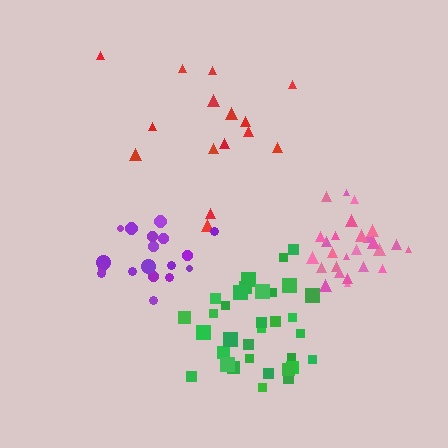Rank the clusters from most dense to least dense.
pink, purple, green, red.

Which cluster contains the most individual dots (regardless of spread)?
Green (33).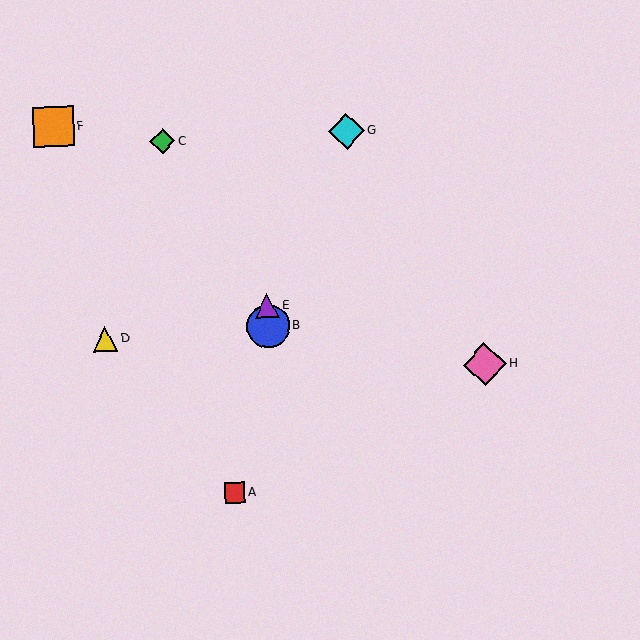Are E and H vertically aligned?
No, E is at x≈267 and H is at x≈485.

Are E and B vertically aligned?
Yes, both are at x≈267.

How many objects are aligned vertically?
2 objects (B, E) are aligned vertically.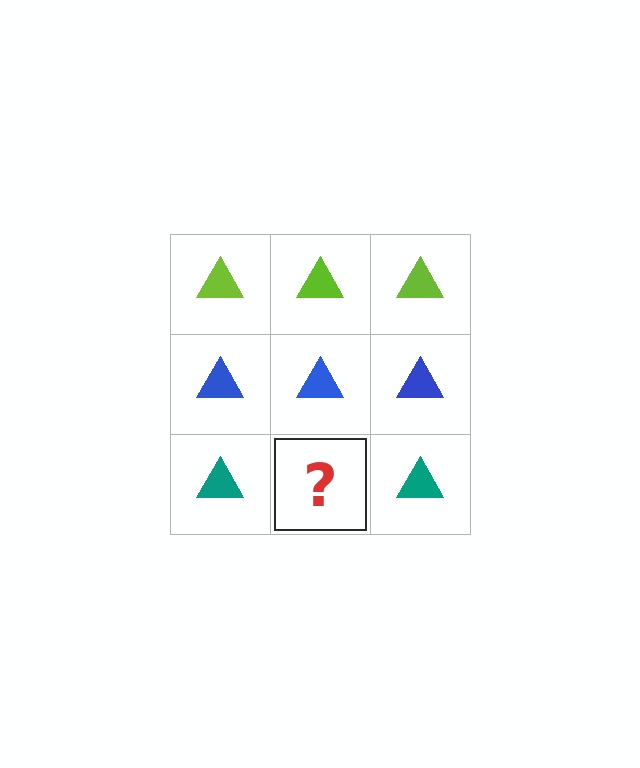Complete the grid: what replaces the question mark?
The question mark should be replaced with a teal triangle.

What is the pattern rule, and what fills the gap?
The rule is that each row has a consistent color. The gap should be filled with a teal triangle.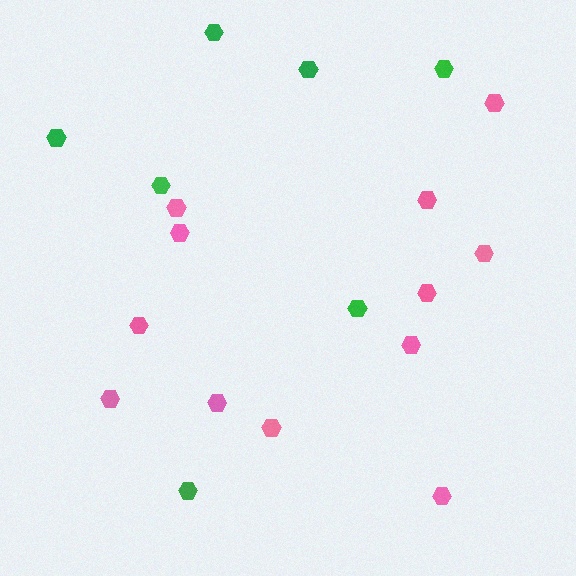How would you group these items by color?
There are 2 groups: one group of pink hexagons (12) and one group of green hexagons (7).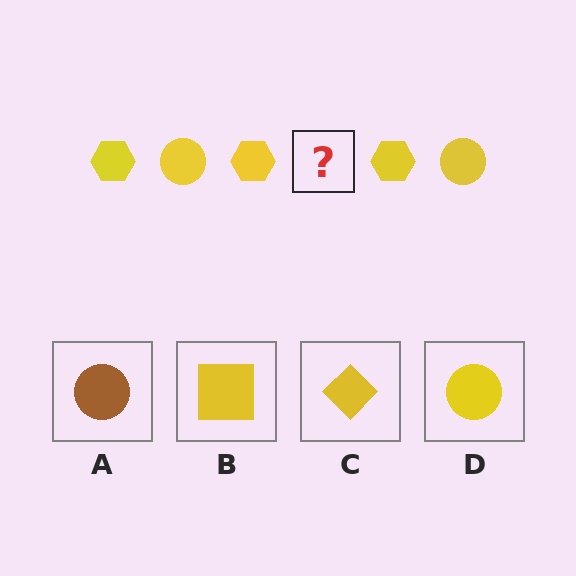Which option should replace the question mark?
Option D.